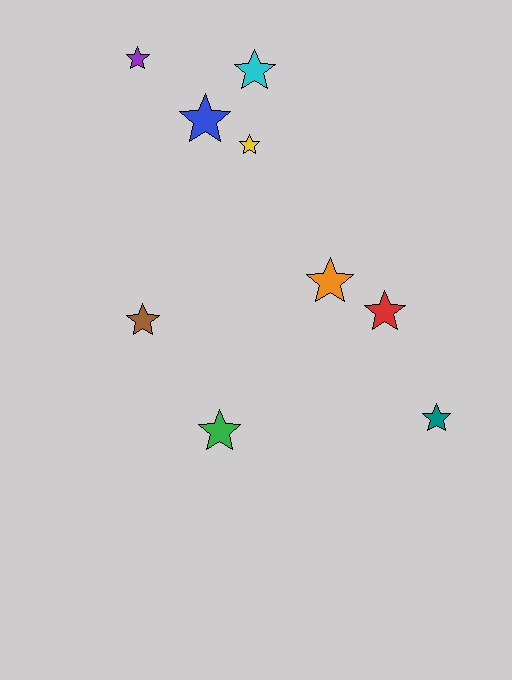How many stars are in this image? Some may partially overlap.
There are 9 stars.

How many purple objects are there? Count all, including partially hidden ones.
There is 1 purple object.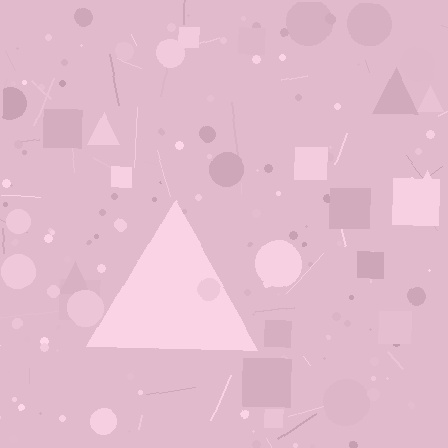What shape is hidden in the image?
A triangle is hidden in the image.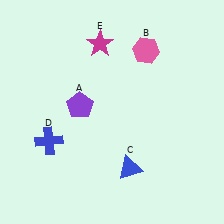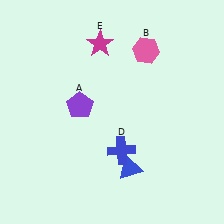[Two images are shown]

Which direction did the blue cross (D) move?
The blue cross (D) moved right.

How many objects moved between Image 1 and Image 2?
1 object moved between the two images.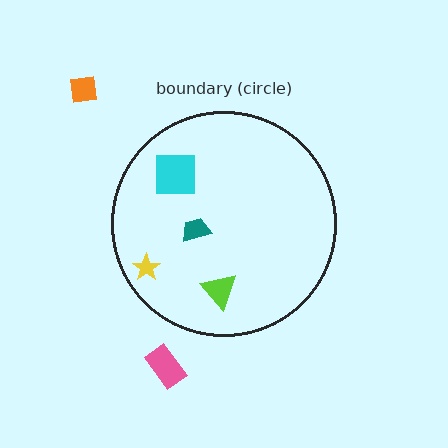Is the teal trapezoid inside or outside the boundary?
Inside.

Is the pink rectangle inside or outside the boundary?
Outside.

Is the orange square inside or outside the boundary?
Outside.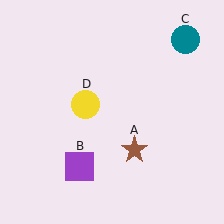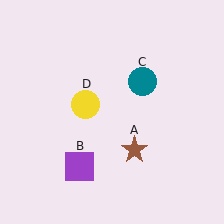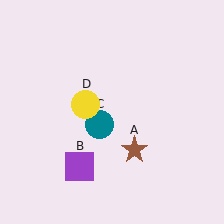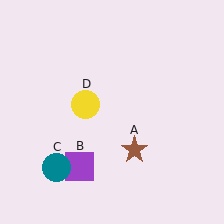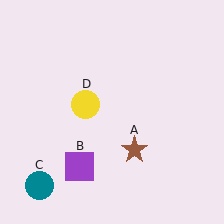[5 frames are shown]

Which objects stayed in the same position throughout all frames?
Brown star (object A) and purple square (object B) and yellow circle (object D) remained stationary.